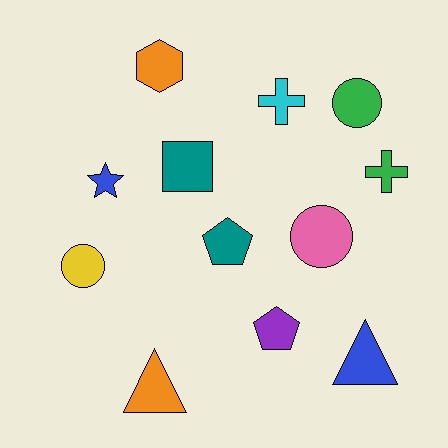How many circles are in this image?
There are 3 circles.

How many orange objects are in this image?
There are 2 orange objects.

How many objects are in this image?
There are 12 objects.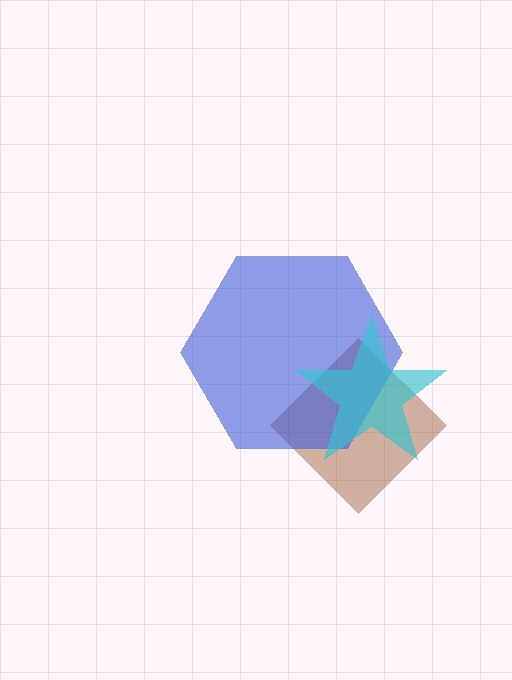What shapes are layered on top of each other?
The layered shapes are: a brown diamond, a blue hexagon, a cyan star.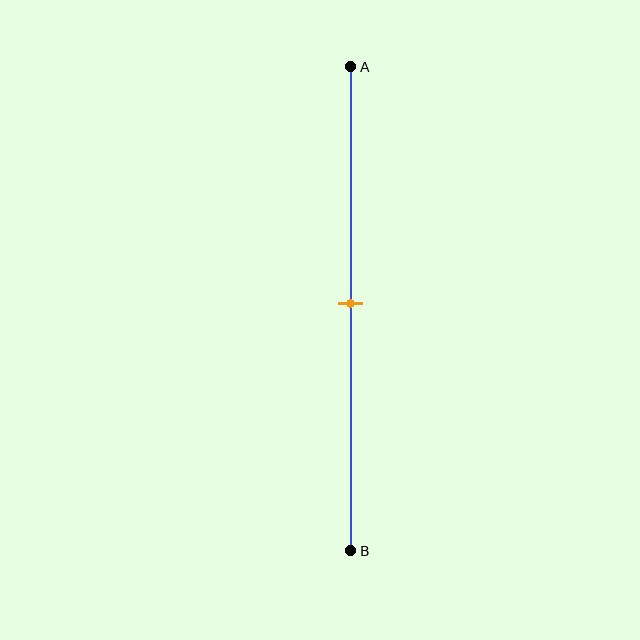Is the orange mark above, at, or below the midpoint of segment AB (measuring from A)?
The orange mark is approximately at the midpoint of segment AB.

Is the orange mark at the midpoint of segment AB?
Yes, the mark is approximately at the midpoint.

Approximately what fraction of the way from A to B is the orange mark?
The orange mark is approximately 50% of the way from A to B.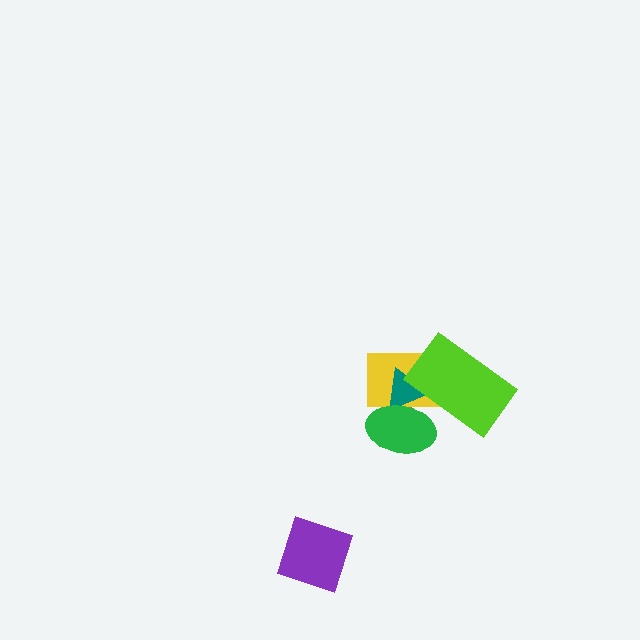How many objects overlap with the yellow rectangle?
3 objects overlap with the yellow rectangle.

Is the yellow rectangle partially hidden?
Yes, it is partially covered by another shape.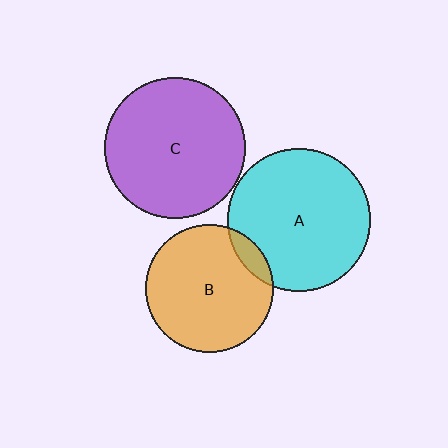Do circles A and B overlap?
Yes.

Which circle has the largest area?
Circle A (cyan).